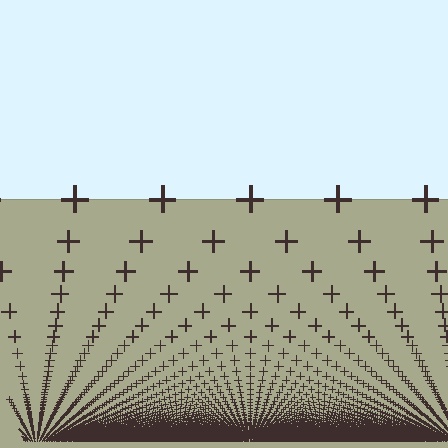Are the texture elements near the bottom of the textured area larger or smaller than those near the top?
Smaller. The gradient is inverted — elements near the bottom are smaller and denser.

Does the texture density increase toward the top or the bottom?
Density increases toward the bottom.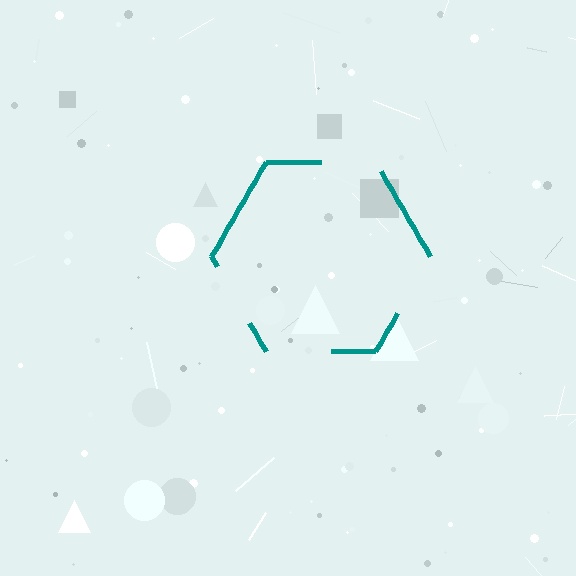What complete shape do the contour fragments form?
The contour fragments form a hexagon.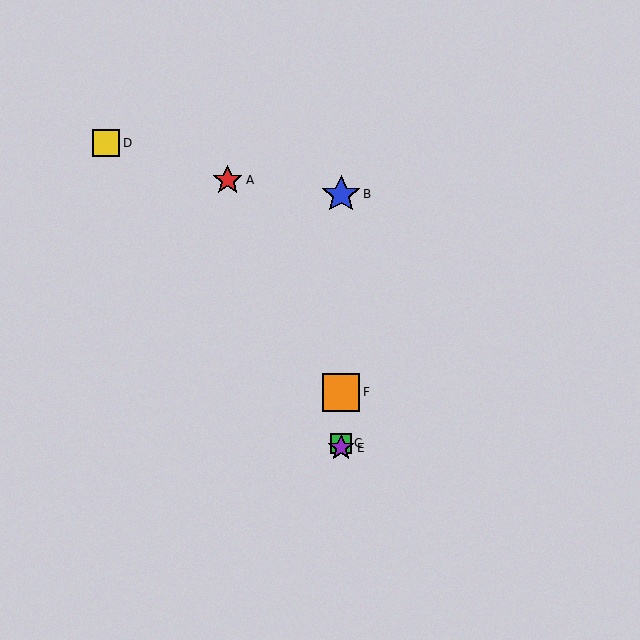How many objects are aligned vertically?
4 objects (B, C, E, F) are aligned vertically.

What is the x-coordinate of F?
Object F is at x≈341.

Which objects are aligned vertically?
Objects B, C, E, F are aligned vertically.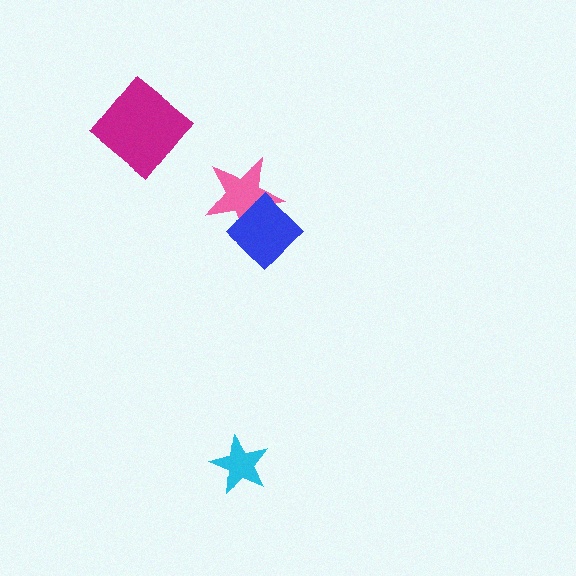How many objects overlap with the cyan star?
0 objects overlap with the cyan star.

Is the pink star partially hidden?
Yes, it is partially covered by another shape.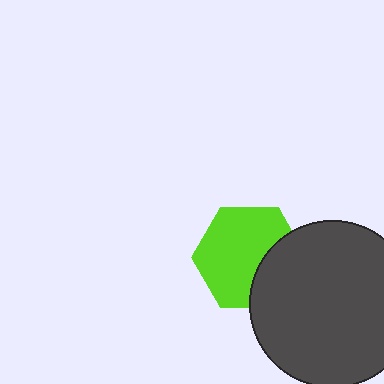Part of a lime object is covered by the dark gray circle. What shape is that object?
It is a hexagon.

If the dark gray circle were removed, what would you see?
You would see the complete lime hexagon.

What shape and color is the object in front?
The object in front is a dark gray circle.